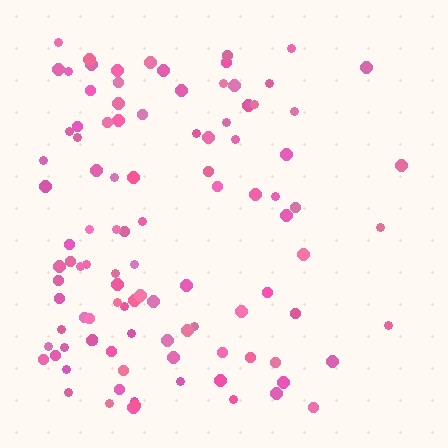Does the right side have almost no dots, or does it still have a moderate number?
Still a moderate number, just noticeably fewer than the left.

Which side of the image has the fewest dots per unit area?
The right.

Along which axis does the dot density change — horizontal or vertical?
Horizontal.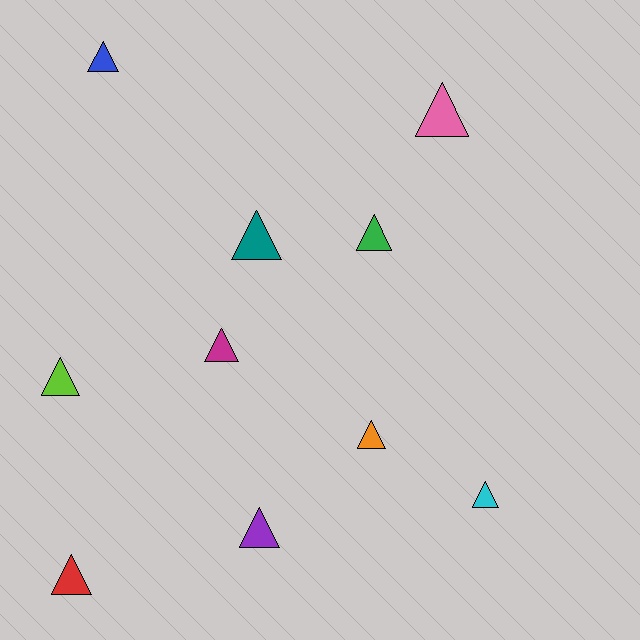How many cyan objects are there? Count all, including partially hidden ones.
There is 1 cyan object.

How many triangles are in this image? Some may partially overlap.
There are 10 triangles.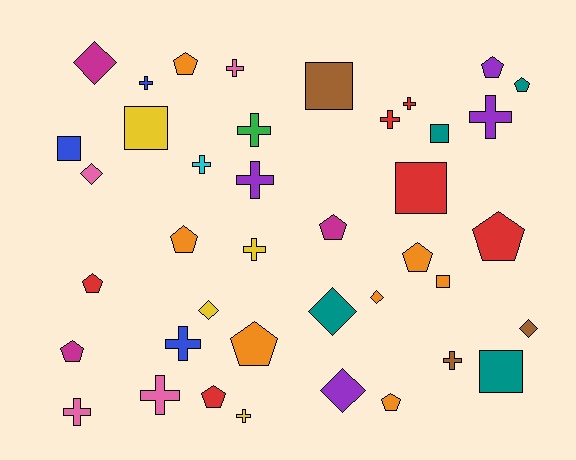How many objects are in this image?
There are 40 objects.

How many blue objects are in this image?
There are 3 blue objects.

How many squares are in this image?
There are 7 squares.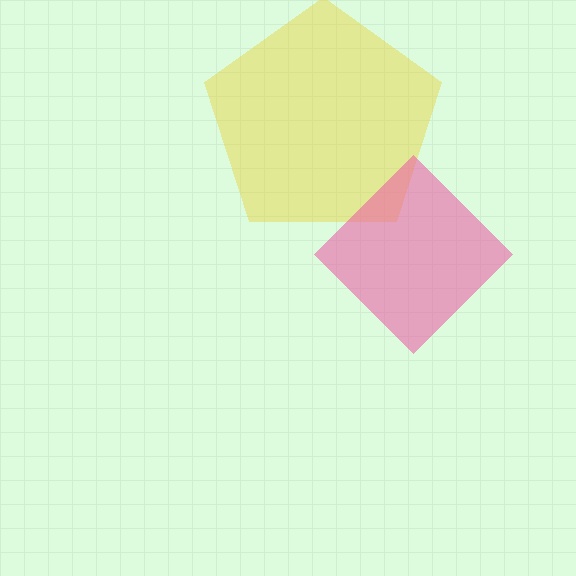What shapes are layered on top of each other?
The layered shapes are: a yellow pentagon, a pink diamond.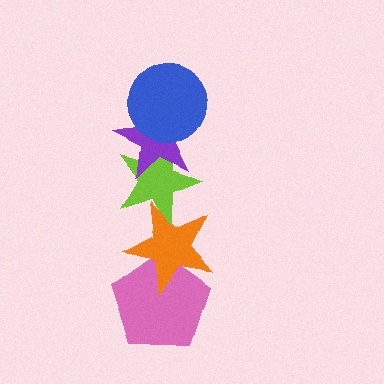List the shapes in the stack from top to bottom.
From top to bottom: the blue circle, the purple star, the lime star, the orange star, the pink pentagon.